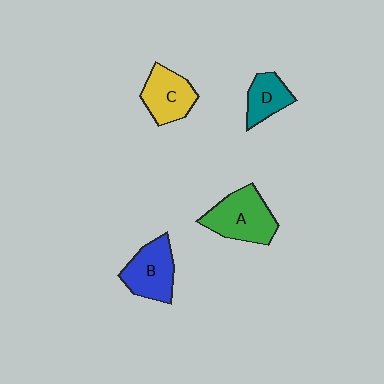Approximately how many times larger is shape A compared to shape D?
Approximately 1.7 times.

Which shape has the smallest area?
Shape D (teal).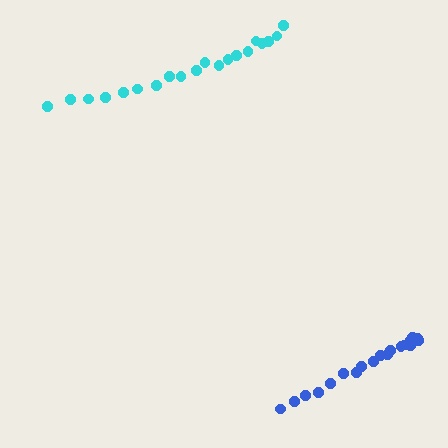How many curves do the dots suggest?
There are 2 distinct paths.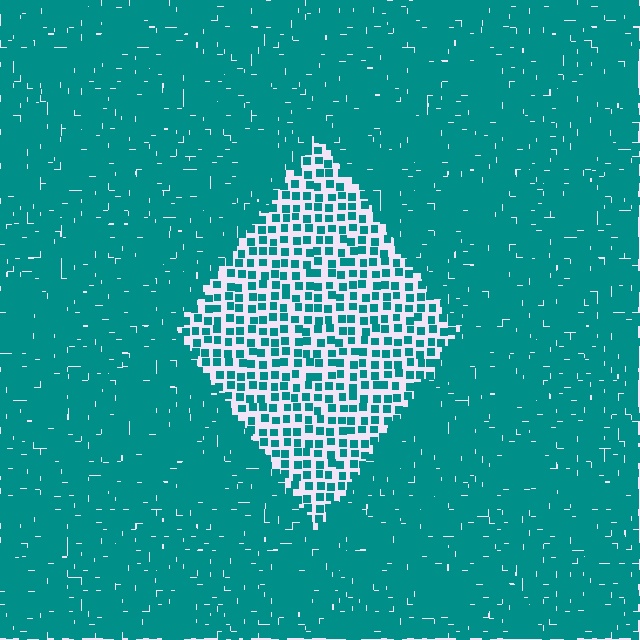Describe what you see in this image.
The image contains small teal elements arranged at two different densities. A diamond-shaped region is visible where the elements are less densely packed than the surrounding area.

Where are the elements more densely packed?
The elements are more densely packed outside the diamond boundary.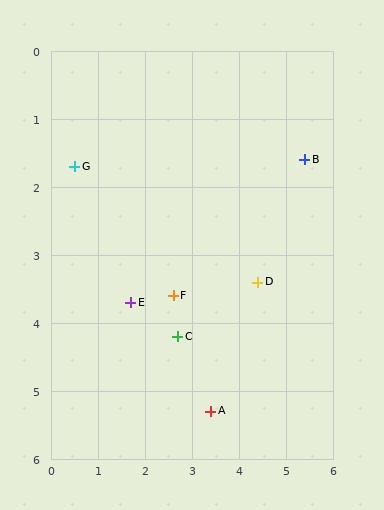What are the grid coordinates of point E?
Point E is at approximately (1.7, 3.7).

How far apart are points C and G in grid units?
Points C and G are about 3.3 grid units apart.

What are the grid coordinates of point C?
Point C is at approximately (2.7, 4.2).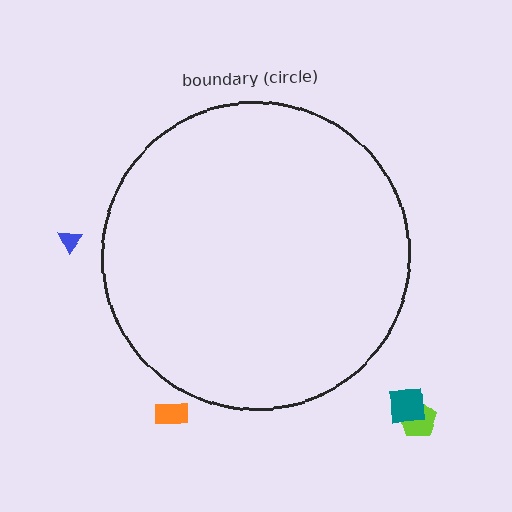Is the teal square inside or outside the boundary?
Outside.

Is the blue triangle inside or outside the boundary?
Outside.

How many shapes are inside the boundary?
0 inside, 4 outside.